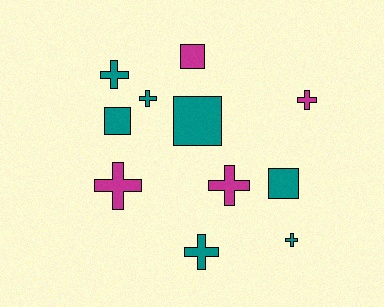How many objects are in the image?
There are 11 objects.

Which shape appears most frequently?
Cross, with 7 objects.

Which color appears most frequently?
Teal, with 7 objects.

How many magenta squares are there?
There is 1 magenta square.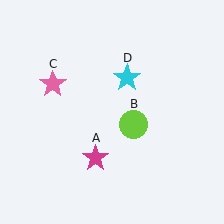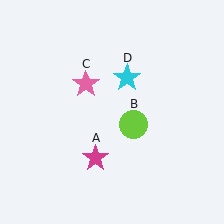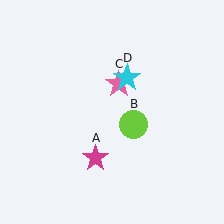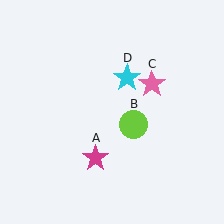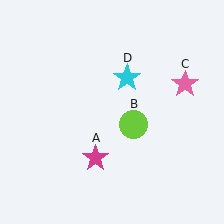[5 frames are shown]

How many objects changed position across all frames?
1 object changed position: pink star (object C).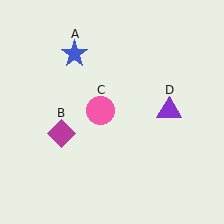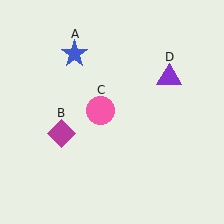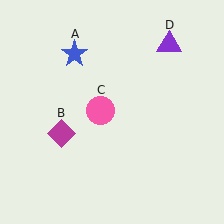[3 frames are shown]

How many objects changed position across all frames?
1 object changed position: purple triangle (object D).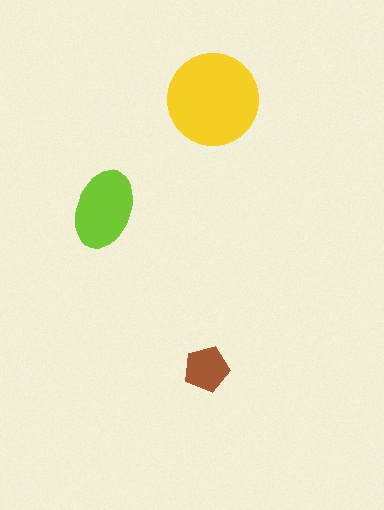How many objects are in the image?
There are 3 objects in the image.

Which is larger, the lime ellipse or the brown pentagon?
The lime ellipse.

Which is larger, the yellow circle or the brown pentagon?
The yellow circle.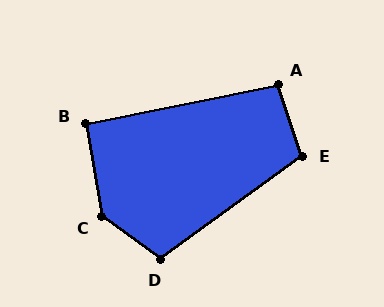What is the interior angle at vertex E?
Approximately 107 degrees (obtuse).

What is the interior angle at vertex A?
Approximately 97 degrees (obtuse).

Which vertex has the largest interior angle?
C, at approximately 135 degrees.